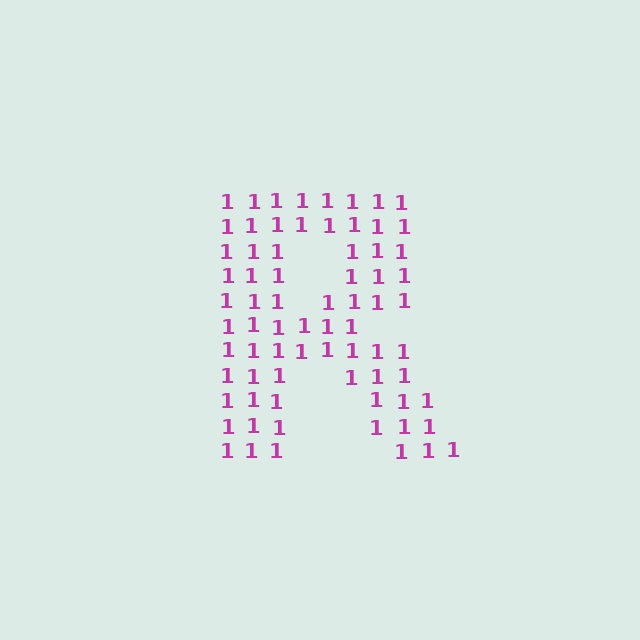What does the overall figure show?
The overall figure shows the letter R.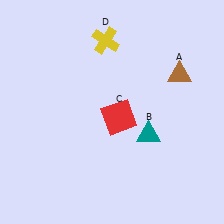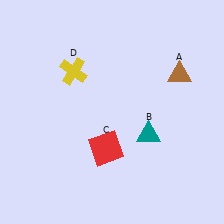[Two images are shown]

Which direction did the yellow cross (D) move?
The yellow cross (D) moved left.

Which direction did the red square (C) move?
The red square (C) moved down.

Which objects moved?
The objects that moved are: the red square (C), the yellow cross (D).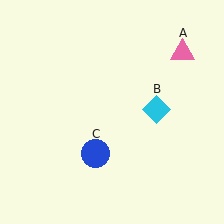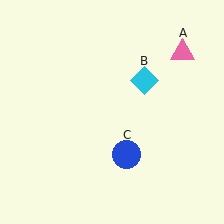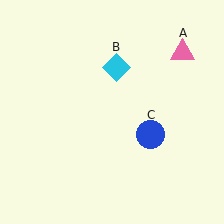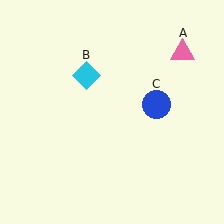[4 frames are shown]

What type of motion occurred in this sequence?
The cyan diamond (object B), blue circle (object C) rotated counterclockwise around the center of the scene.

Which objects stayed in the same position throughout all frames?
Pink triangle (object A) remained stationary.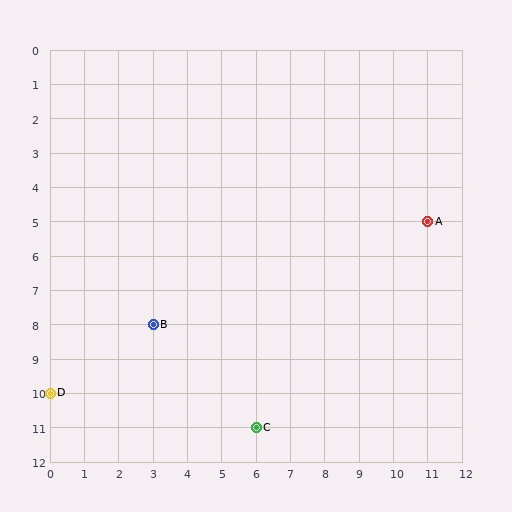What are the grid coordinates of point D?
Point D is at grid coordinates (0, 10).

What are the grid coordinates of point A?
Point A is at grid coordinates (11, 5).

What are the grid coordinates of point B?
Point B is at grid coordinates (3, 8).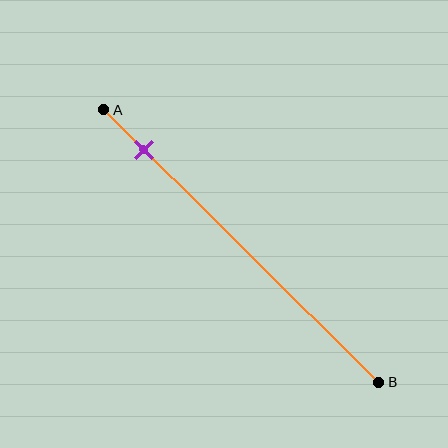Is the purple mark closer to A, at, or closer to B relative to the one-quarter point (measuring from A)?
The purple mark is closer to point A than the one-quarter point of segment AB.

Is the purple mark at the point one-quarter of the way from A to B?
No, the mark is at about 15% from A, not at the 25% one-quarter point.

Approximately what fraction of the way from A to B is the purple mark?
The purple mark is approximately 15% of the way from A to B.